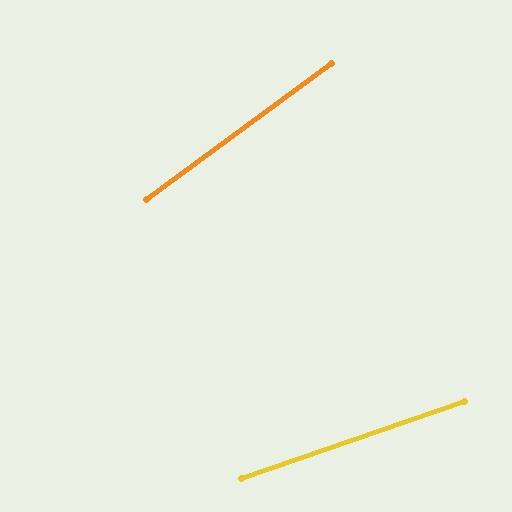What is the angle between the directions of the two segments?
Approximately 17 degrees.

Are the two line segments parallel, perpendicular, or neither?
Neither parallel nor perpendicular — they differ by about 17°.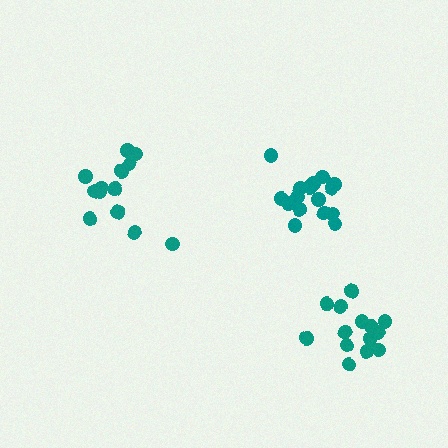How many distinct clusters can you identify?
There are 3 distinct clusters.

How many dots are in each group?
Group 1: 14 dots, Group 2: 14 dots, Group 3: 16 dots (44 total).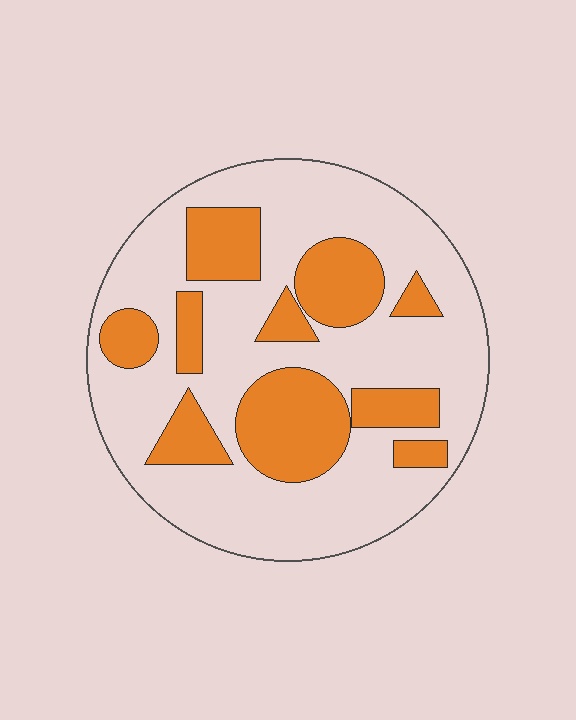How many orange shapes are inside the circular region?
10.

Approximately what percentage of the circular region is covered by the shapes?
Approximately 30%.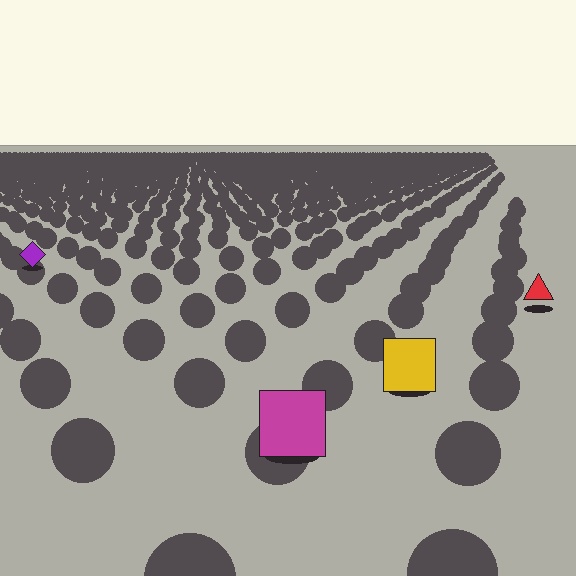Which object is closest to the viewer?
The magenta square is closest. The texture marks near it are larger and more spread out.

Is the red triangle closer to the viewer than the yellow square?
No. The yellow square is closer — you can tell from the texture gradient: the ground texture is coarser near it.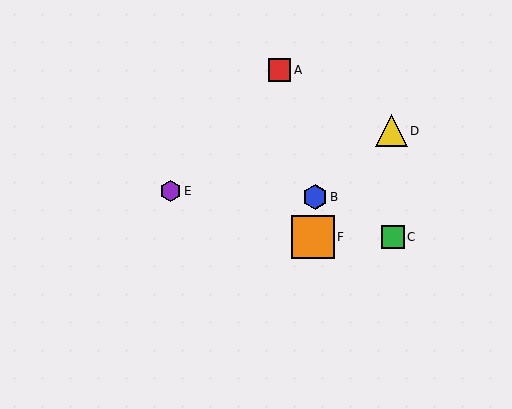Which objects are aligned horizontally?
Objects C, F are aligned horizontally.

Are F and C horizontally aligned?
Yes, both are at y≈237.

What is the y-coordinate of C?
Object C is at y≈237.